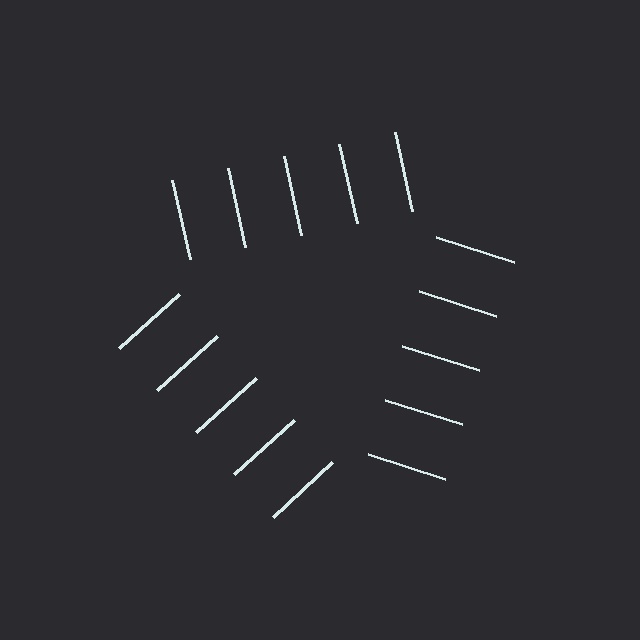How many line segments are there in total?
15 — 5 along each of the 3 edges.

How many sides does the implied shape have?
3 sides — the line-ends trace a triangle.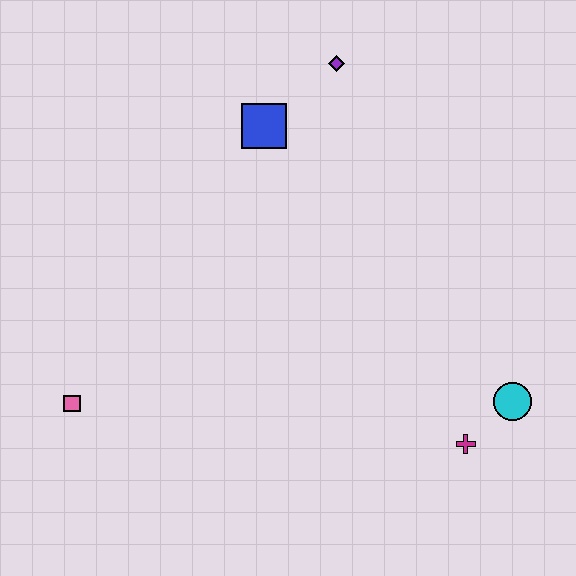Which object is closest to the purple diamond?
The blue square is closest to the purple diamond.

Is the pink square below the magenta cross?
No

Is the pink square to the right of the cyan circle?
No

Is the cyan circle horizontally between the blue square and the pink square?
No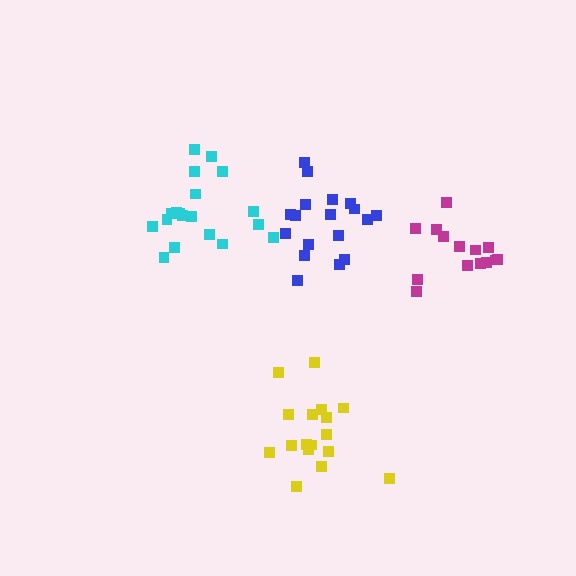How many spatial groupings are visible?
There are 4 spatial groupings.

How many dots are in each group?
Group 1: 17 dots, Group 2: 19 dots, Group 3: 18 dots, Group 4: 14 dots (68 total).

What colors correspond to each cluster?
The clusters are colored: yellow, cyan, blue, magenta.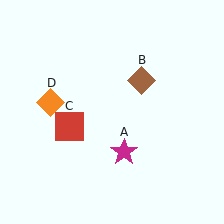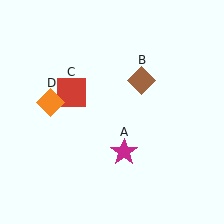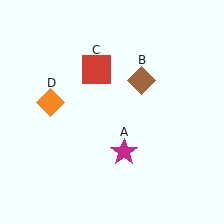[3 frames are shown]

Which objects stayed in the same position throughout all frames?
Magenta star (object A) and brown diamond (object B) and orange diamond (object D) remained stationary.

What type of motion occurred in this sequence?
The red square (object C) rotated clockwise around the center of the scene.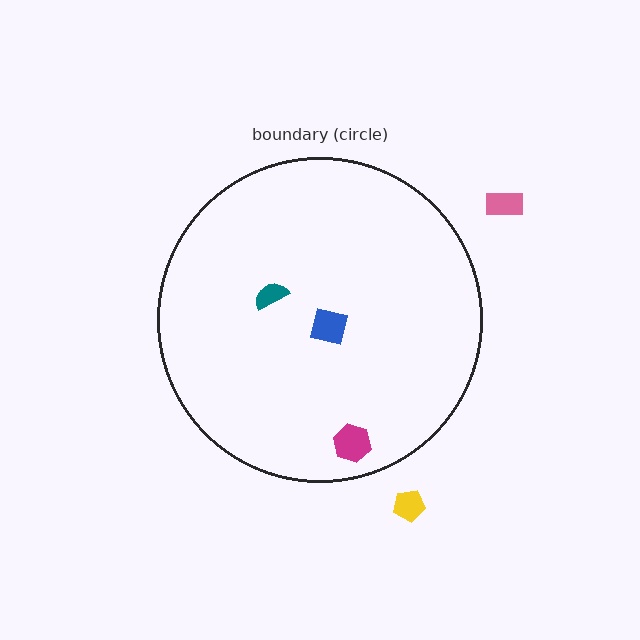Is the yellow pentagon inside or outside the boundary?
Outside.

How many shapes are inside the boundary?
3 inside, 2 outside.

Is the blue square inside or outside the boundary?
Inside.